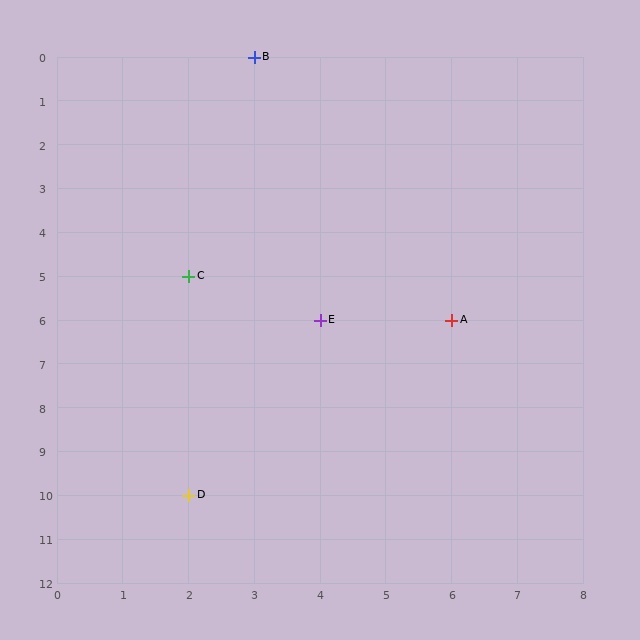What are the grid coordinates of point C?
Point C is at grid coordinates (2, 5).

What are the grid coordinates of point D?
Point D is at grid coordinates (2, 10).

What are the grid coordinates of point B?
Point B is at grid coordinates (3, 0).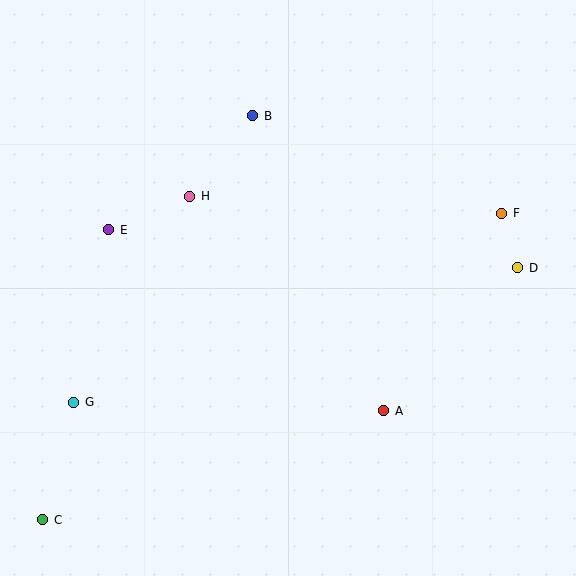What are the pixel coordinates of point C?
Point C is at (43, 520).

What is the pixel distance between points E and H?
The distance between E and H is 88 pixels.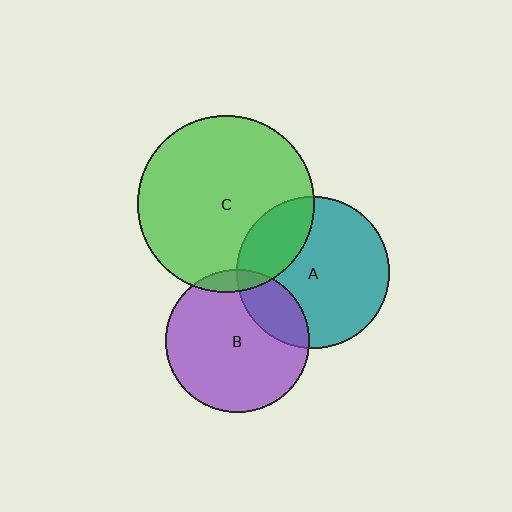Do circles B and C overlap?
Yes.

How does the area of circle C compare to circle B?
Approximately 1.5 times.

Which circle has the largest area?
Circle C (green).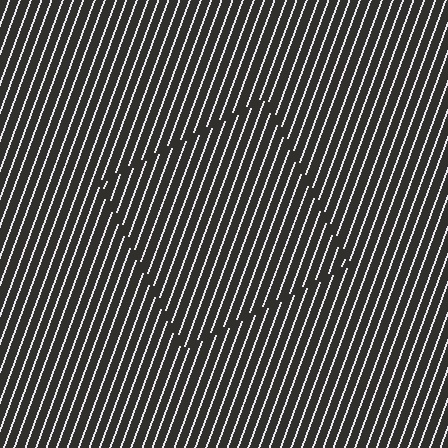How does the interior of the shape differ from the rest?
The interior of the shape contains the same grating, shifted by half a period — the contour is defined by the phase discontinuity where line-ends from the inner and outer gratings abut.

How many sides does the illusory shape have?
4 sides — the line-ends trace a square.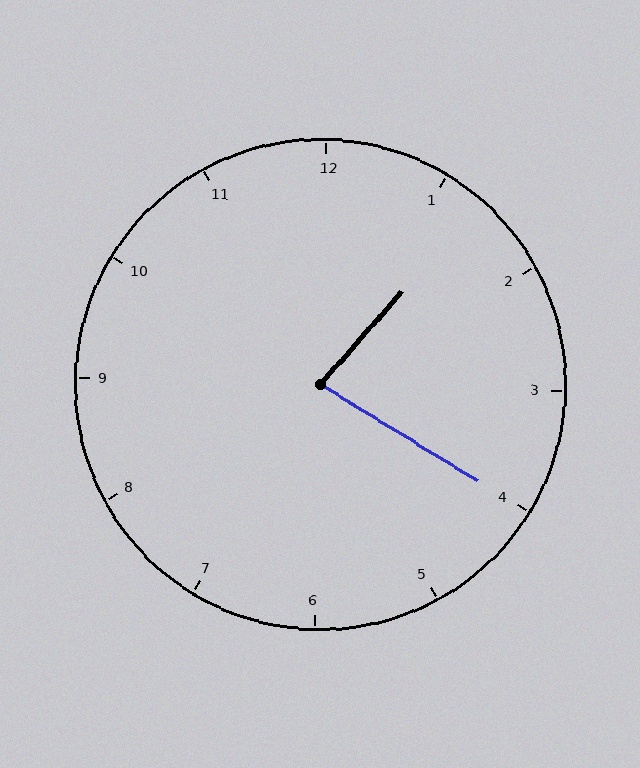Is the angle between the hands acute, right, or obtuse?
It is acute.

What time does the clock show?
1:20.